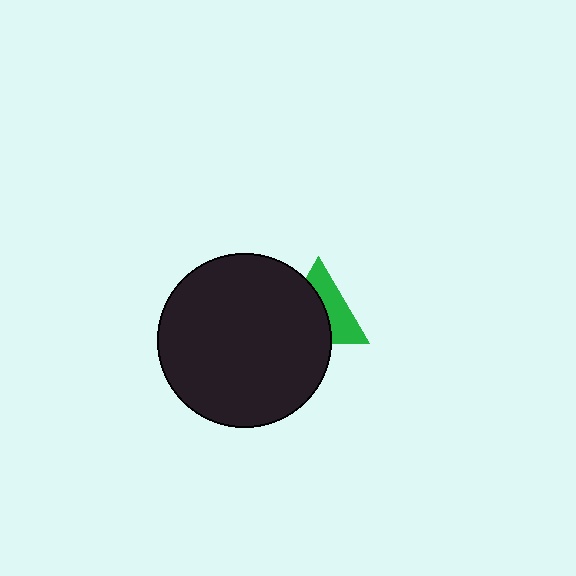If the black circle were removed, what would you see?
You would see the complete green triangle.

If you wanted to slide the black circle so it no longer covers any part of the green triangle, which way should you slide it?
Slide it left — that is the most direct way to separate the two shapes.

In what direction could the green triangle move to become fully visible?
The green triangle could move right. That would shift it out from behind the black circle entirely.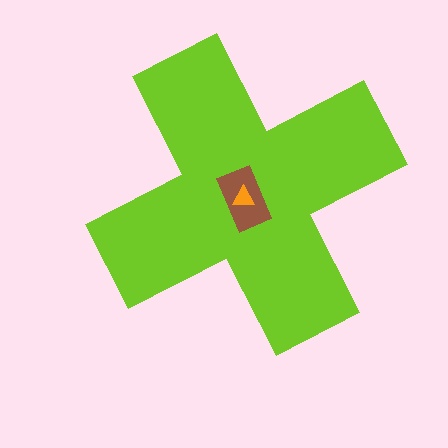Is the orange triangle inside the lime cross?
Yes.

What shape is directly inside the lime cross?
The brown rectangle.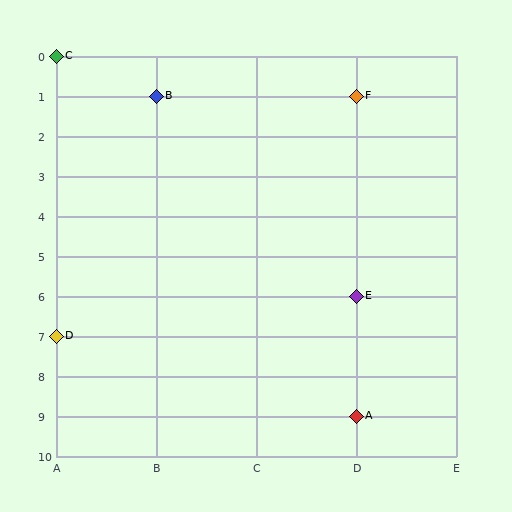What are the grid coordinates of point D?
Point D is at grid coordinates (A, 7).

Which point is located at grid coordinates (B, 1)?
Point B is at (B, 1).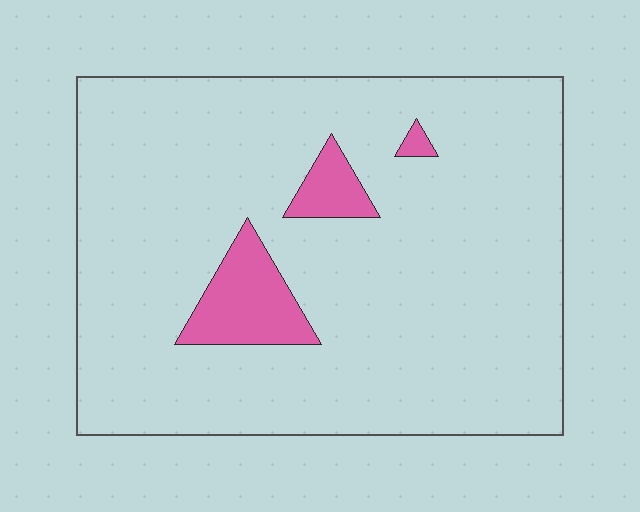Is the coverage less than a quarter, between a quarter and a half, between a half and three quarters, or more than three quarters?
Less than a quarter.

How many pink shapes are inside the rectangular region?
3.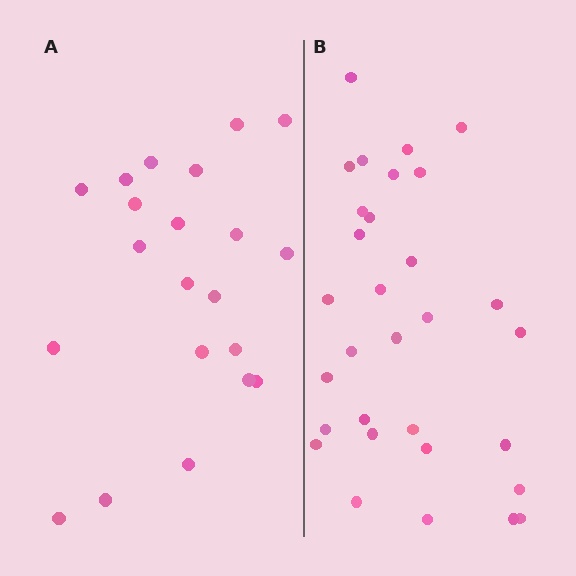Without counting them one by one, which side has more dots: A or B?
Region B (the right region) has more dots.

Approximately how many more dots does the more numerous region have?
Region B has roughly 10 or so more dots than region A.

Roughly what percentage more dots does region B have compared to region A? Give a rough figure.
About 50% more.